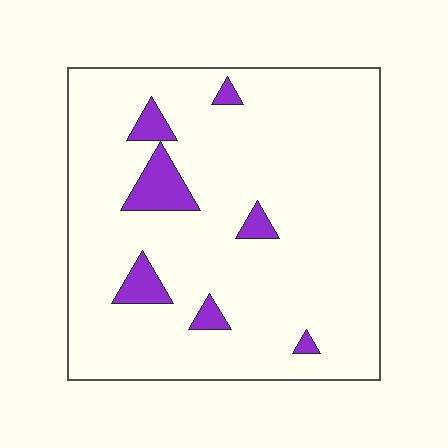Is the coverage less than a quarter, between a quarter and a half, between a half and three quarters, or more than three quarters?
Less than a quarter.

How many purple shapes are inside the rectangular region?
7.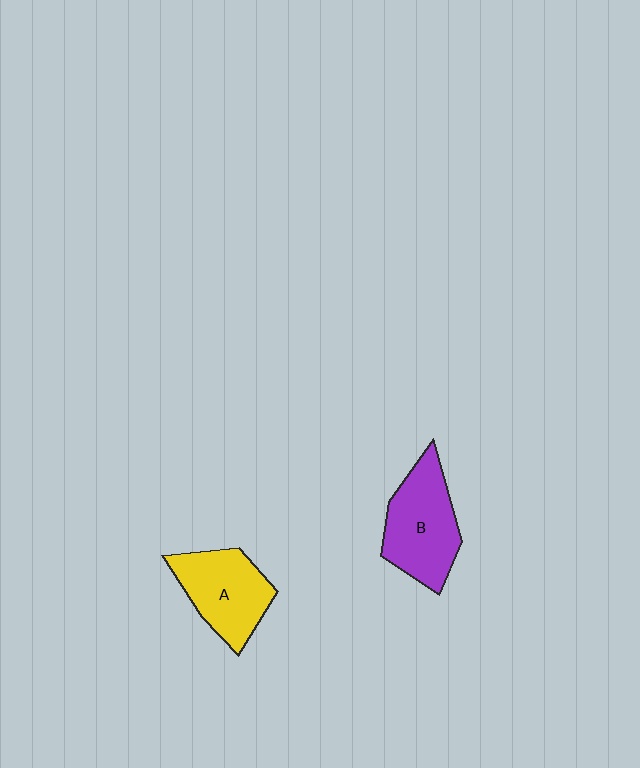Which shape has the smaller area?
Shape A (yellow).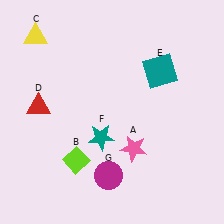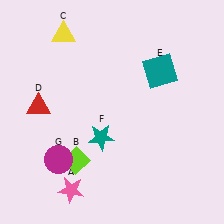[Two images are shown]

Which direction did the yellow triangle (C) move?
The yellow triangle (C) moved right.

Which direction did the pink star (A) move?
The pink star (A) moved left.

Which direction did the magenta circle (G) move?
The magenta circle (G) moved left.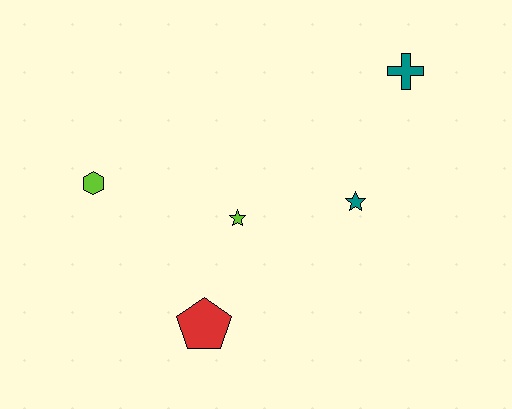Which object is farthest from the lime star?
The teal cross is farthest from the lime star.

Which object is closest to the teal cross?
The teal star is closest to the teal cross.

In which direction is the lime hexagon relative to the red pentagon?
The lime hexagon is above the red pentagon.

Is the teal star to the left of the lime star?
No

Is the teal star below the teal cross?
Yes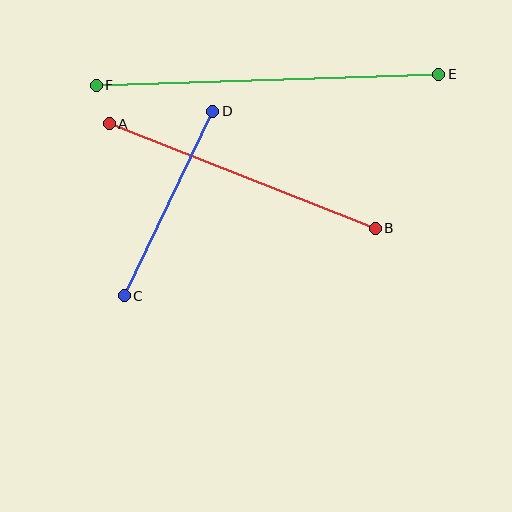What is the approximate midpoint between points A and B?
The midpoint is at approximately (242, 176) pixels.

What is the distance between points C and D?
The distance is approximately 205 pixels.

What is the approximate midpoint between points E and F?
The midpoint is at approximately (268, 80) pixels.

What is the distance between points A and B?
The distance is approximately 286 pixels.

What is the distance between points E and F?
The distance is approximately 343 pixels.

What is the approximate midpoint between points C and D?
The midpoint is at approximately (169, 203) pixels.